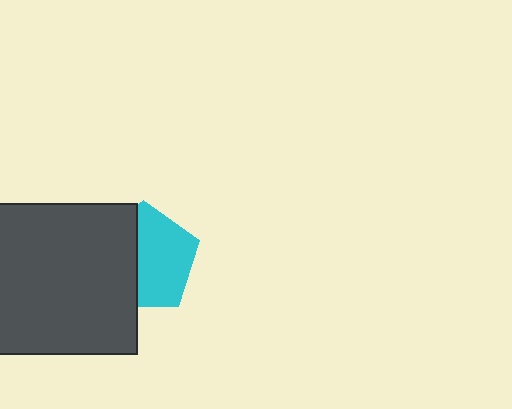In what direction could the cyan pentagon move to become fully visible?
The cyan pentagon could move right. That would shift it out from behind the dark gray square entirely.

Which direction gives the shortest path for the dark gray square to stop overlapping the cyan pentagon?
Moving left gives the shortest separation.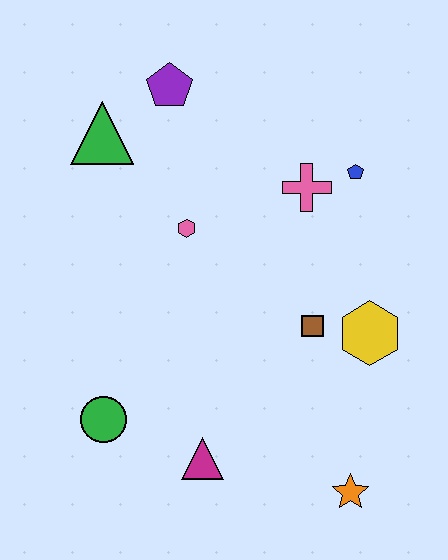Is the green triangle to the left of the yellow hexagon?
Yes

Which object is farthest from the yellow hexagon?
The green triangle is farthest from the yellow hexagon.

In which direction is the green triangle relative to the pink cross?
The green triangle is to the left of the pink cross.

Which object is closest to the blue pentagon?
The pink cross is closest to the blue pentagon.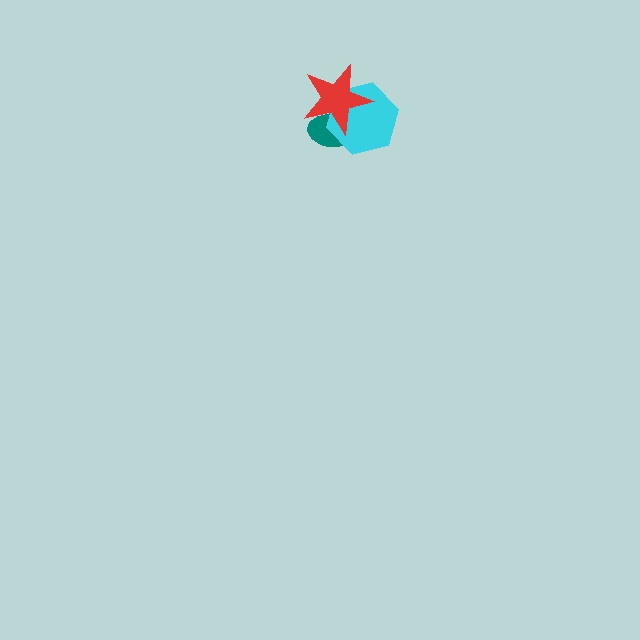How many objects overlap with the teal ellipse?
2 objects overlap with the teal ellipse.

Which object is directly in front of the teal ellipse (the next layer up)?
The cyan hexagon is directly in front of the teal ellipse.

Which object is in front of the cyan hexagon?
The red star is in front of the cyan hexagon.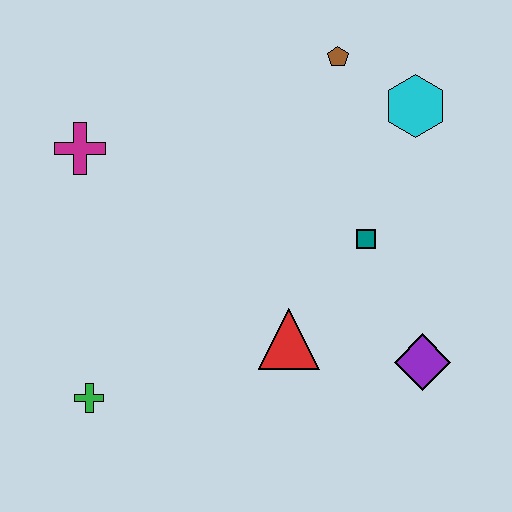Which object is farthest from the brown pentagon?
The green cross is farthest from the brown pentagon.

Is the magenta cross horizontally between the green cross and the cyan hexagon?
No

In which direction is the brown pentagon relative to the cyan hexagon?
The brown pentagon is to the left of the cyan hexagon.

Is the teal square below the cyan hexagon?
Yes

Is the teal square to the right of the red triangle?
Yes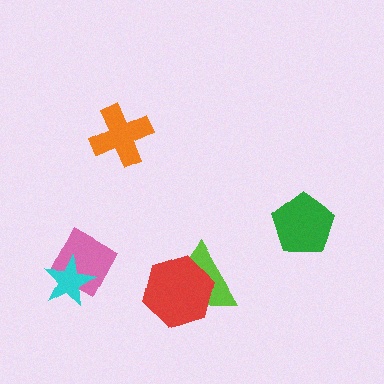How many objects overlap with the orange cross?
0 objects overlap with the orange cross.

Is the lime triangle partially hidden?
Yes, it is partially covered by another shape.